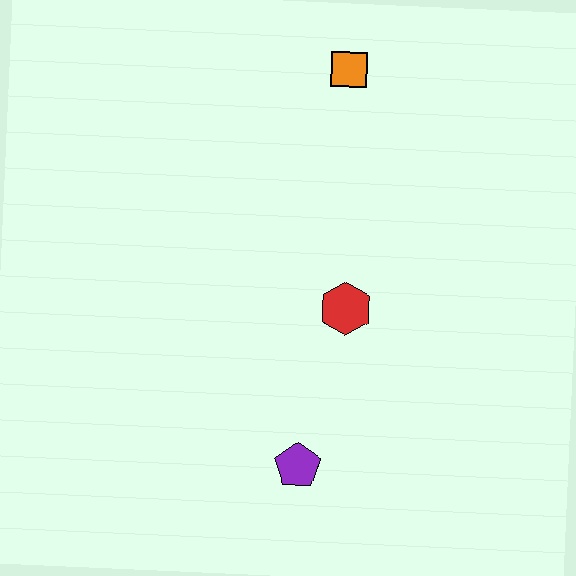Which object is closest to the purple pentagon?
The red hexagon is closest to the purple pentagon.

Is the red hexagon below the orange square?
Yes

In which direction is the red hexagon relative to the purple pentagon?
The red hexagon is above the purple pentagon.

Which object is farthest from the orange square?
The purple pentagon is farthest from the orange square.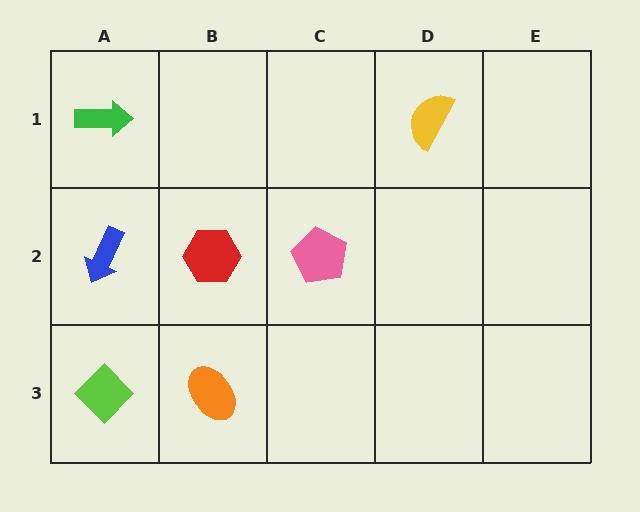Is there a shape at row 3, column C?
No, that cell is empty.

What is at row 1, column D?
A yellow semicircle.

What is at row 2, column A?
A blue arrow.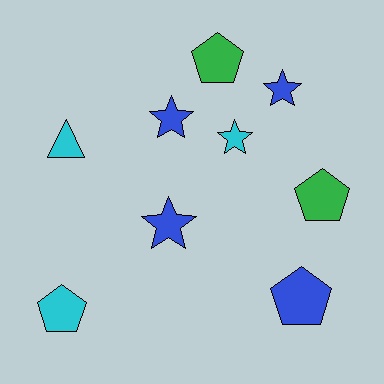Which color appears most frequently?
Blue, with 4 objects.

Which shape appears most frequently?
Star, with 4 objects.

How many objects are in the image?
There are 9 objects.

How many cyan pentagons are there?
There is 1 cyan pentagon.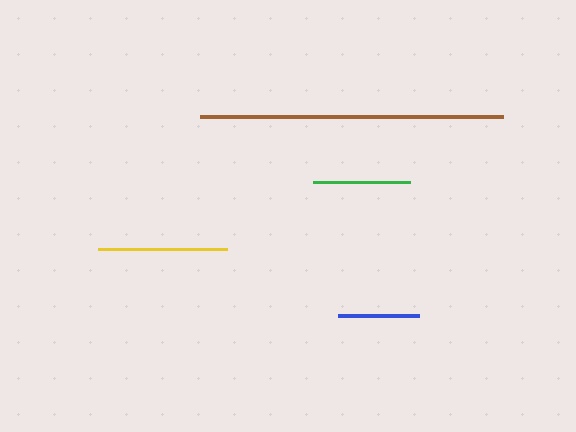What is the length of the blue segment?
The blue segment is approximately 81 pixels long.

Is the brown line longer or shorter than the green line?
The brown line is longer than the green line.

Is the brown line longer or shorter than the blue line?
The brown line is longer than the blue line.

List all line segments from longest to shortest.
From longest to shortest: brown, yellow, green, blue.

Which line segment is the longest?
The brown line is the longest at approximately 303 pixels.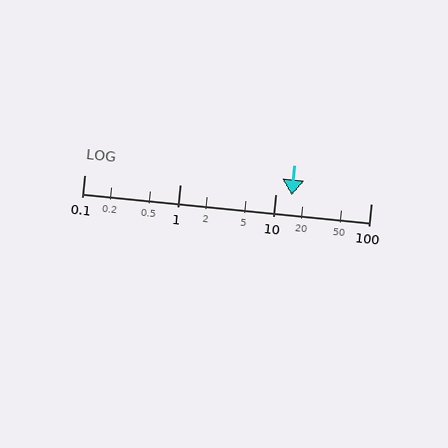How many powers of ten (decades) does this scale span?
The scale spans 3 decades, from 0.1 to 100.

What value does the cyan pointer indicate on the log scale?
The pointer indicates approximately 15.